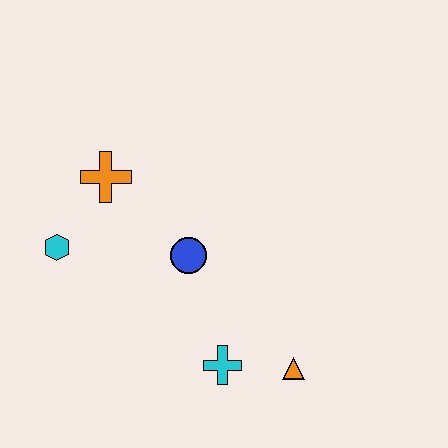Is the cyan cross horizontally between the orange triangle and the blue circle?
Yes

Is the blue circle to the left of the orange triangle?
Yes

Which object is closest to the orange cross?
The cyan hexagon is closest to the orange cross.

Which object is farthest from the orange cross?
The orange triangle is farthest from the orange cross.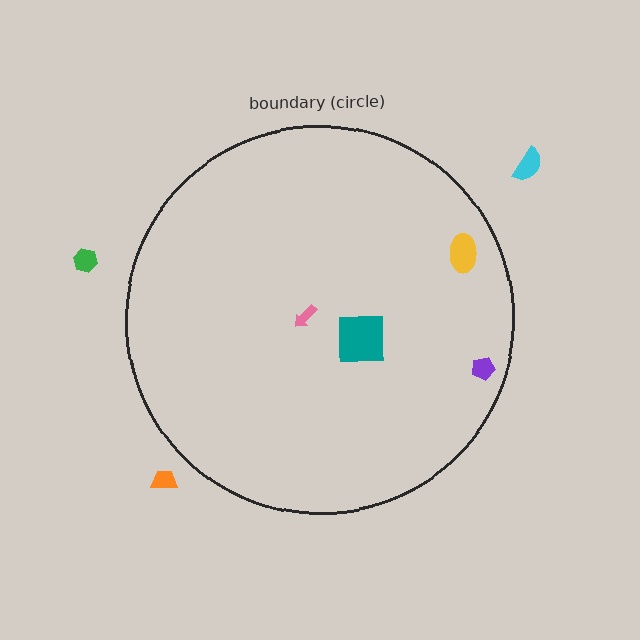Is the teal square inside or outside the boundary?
Inside.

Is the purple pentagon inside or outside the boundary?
Inside.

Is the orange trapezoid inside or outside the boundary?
Outside.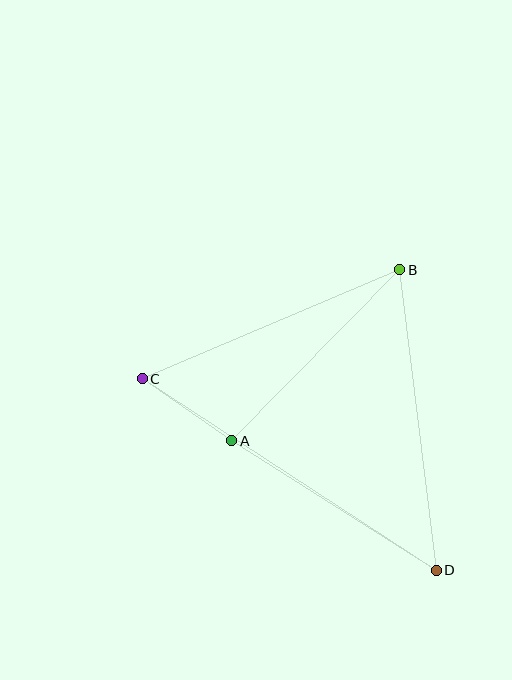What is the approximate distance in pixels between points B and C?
The distance between B and C is approximately 280 pixels.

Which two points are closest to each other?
Points A and C are closest to each other.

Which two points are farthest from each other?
Points C and D are farthest from each other.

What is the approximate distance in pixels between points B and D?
The distance between B and D is approximately 303 pixels.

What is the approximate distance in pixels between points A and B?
The distance between A and B is approximately 240 pixels.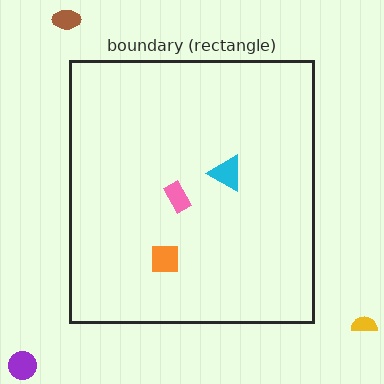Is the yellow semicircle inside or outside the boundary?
Outside.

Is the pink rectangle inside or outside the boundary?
Inside.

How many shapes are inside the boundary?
3 inside, 3 outside.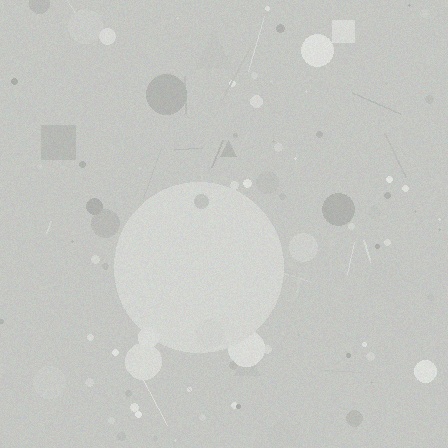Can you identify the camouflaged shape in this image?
The camouflaged shape is a circle.